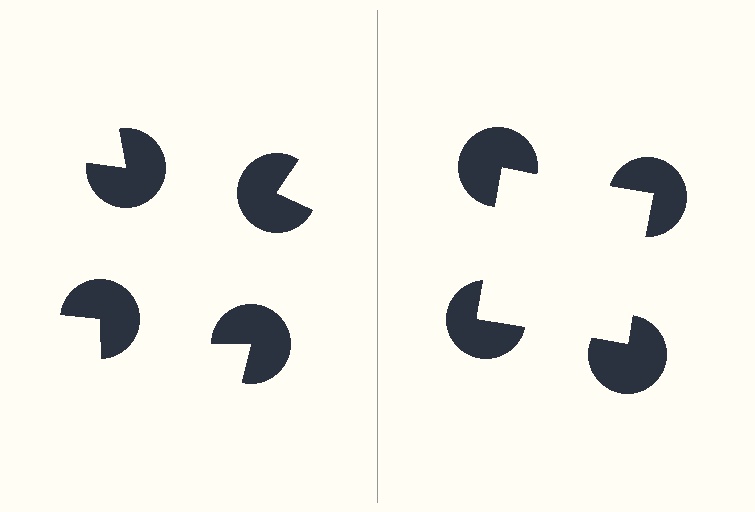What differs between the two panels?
The pac-man discs are positioned identically on both sides; only the wedge orientations differ. On the right they align to a square; on the left they are misaligned.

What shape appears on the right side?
An illusory square.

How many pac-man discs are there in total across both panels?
8 — 4 on each side.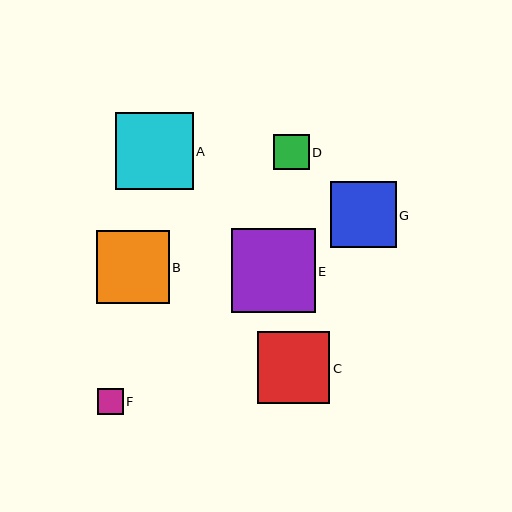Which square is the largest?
Square E is the largest with a size of approximately 84 pixels.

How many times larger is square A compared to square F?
Square A is approximately 2.9 times the size of square F.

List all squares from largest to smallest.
From largest to smallest: E, A, B, C, G, D, F.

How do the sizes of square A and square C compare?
Square A and square C are approximately the same size.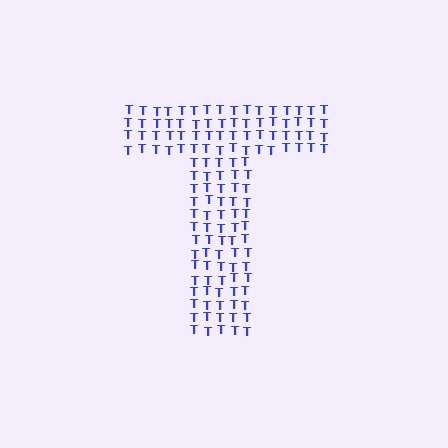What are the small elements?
The small elements are letter T's.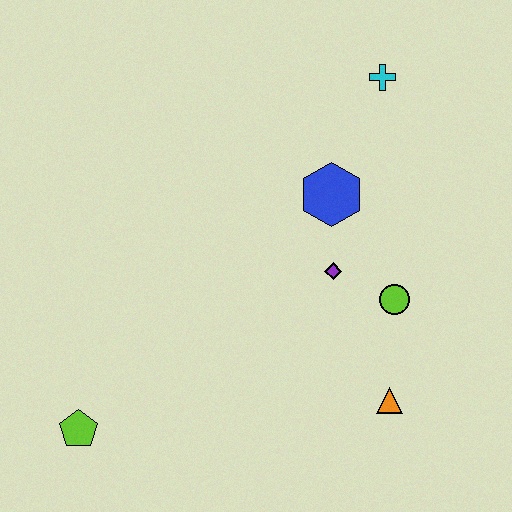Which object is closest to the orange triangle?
The lime circle is closest to the orange triangle.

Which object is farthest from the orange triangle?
The cyan cross is farthest from the orange triangle.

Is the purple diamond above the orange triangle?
Yes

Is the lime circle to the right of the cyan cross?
Yes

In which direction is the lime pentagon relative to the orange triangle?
The lime pentagon is to the left of the orange triangle.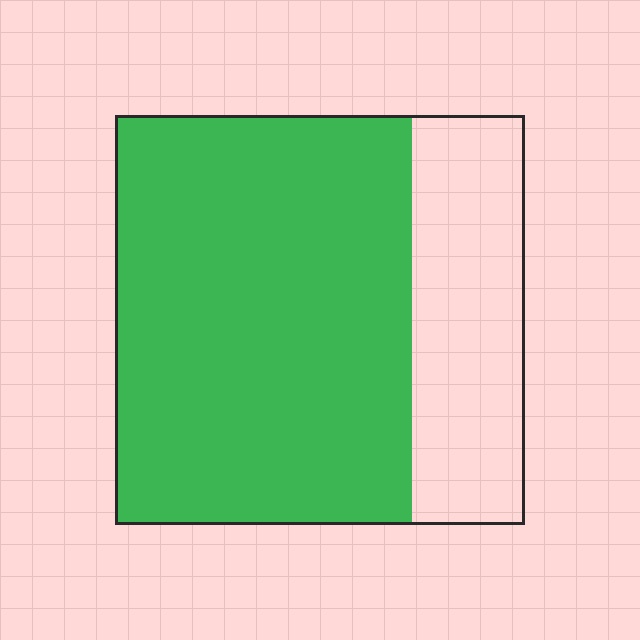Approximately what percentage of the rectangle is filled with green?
Approximately 70%.